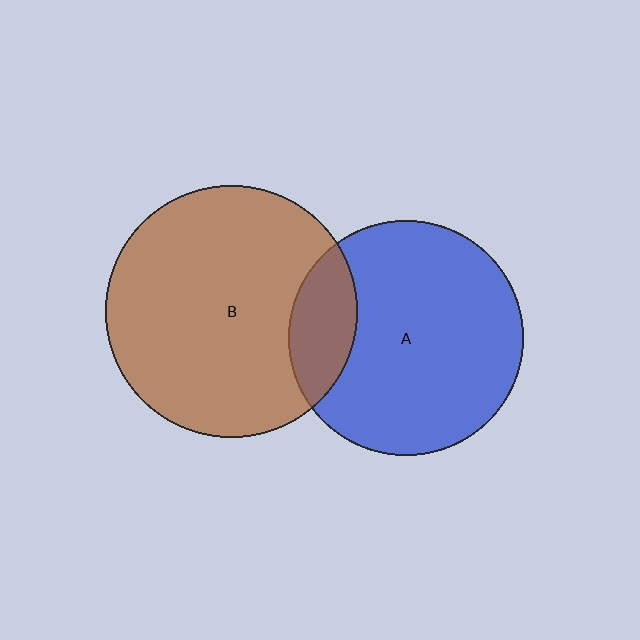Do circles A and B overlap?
Yes.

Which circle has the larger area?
Circle B (brown).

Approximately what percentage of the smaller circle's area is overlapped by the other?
Approximately 20%.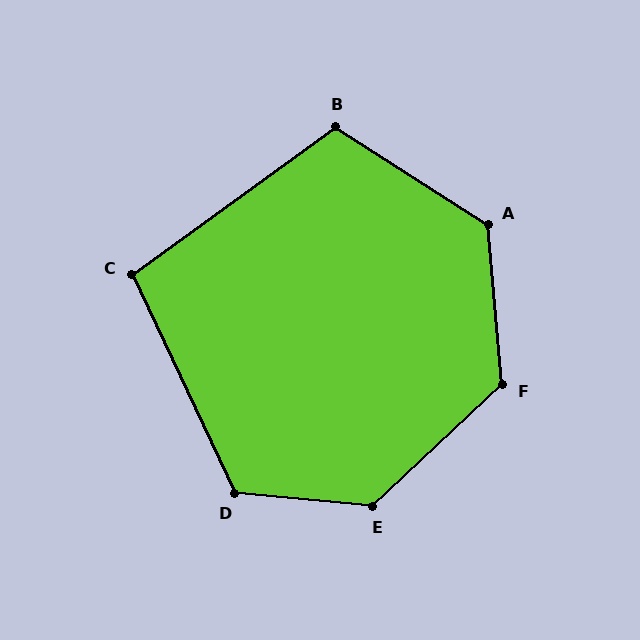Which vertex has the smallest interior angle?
C, at approximately 101 degrees.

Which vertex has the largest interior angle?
E, at approximately 132 degrees.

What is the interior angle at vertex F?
Approximately 128 degrees (obtuse).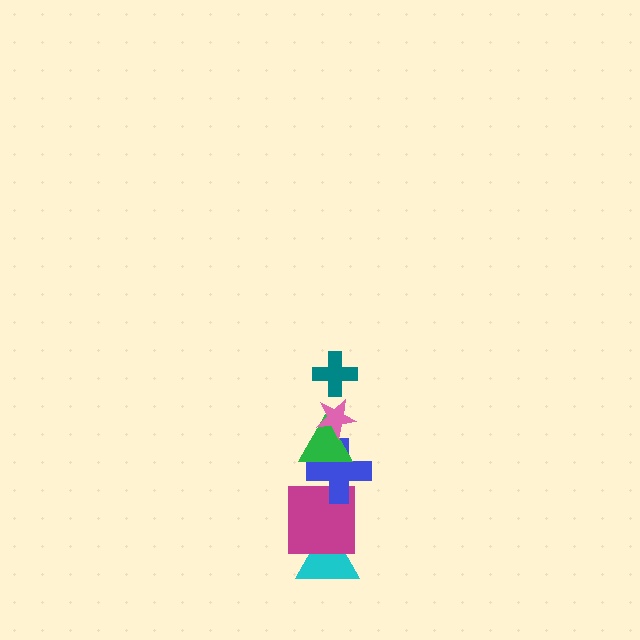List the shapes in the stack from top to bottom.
From top to bottom: the teal cross, the pink star, the green triangle, the blue cross, the magenta square, the cyan triangle.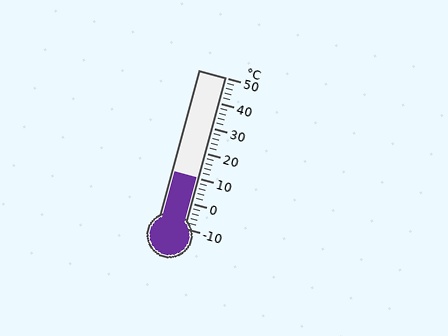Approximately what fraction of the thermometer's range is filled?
The thermometer is filled to approximately 35% of its range.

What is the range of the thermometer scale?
The thermometer scale ranges from -10°C to 50°C.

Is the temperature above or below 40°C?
The temperature is below 40°C.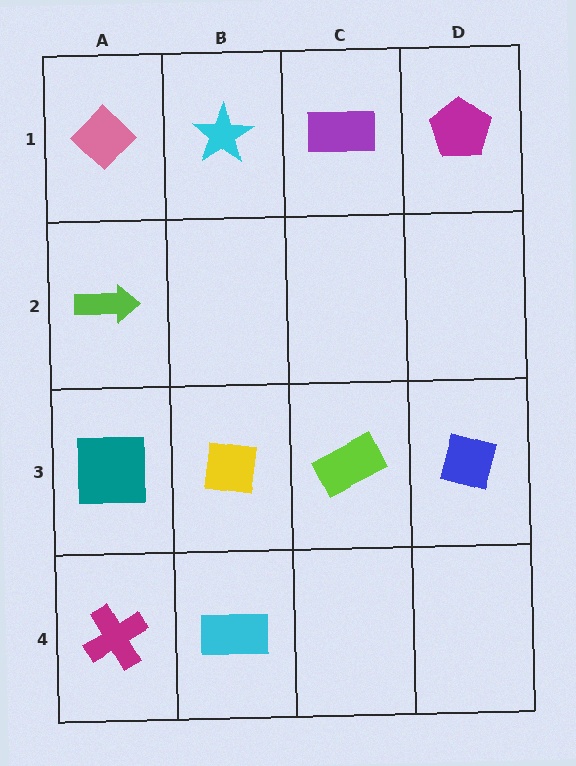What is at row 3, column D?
A blue diamond.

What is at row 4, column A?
A magenta cross.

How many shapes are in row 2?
1 shape.